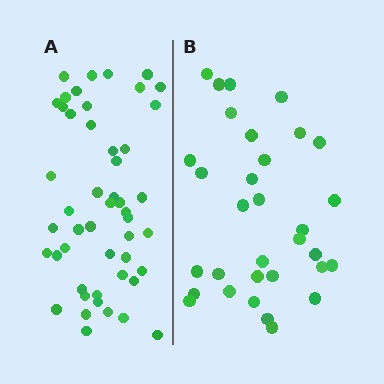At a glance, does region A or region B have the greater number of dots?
Region A (the left region) has more dots.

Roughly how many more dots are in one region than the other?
Region A has approximately 15 more dots than region B.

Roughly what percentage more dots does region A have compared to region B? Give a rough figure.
About 55% more.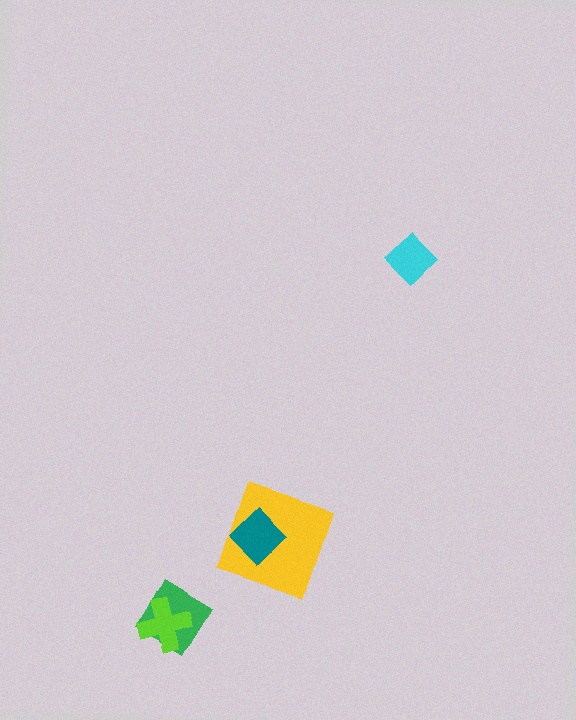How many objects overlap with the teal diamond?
1 object overlaps with the teal diamond.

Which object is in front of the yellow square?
The teal diamond is in front of the yellow square.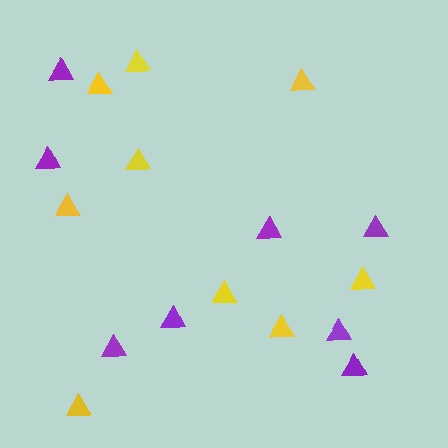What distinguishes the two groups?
There are 2 groups: one group of yellow triangles (9) and one group of purple triangles (8).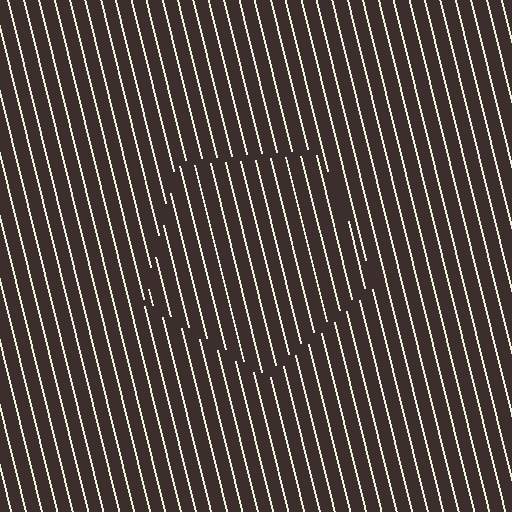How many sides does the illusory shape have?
5 sides — the line-ends trace a pentagon.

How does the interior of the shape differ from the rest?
The interior of the shape contains the same grating, shifted by half a period — the contour is defined by the phase discontinuity where line-ends from the inner and outer gratings abut.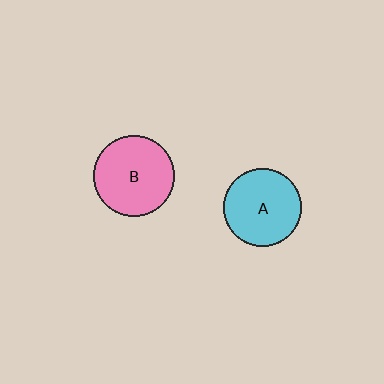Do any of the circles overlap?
No, none of the circles overlap.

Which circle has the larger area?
Circle B (pink).